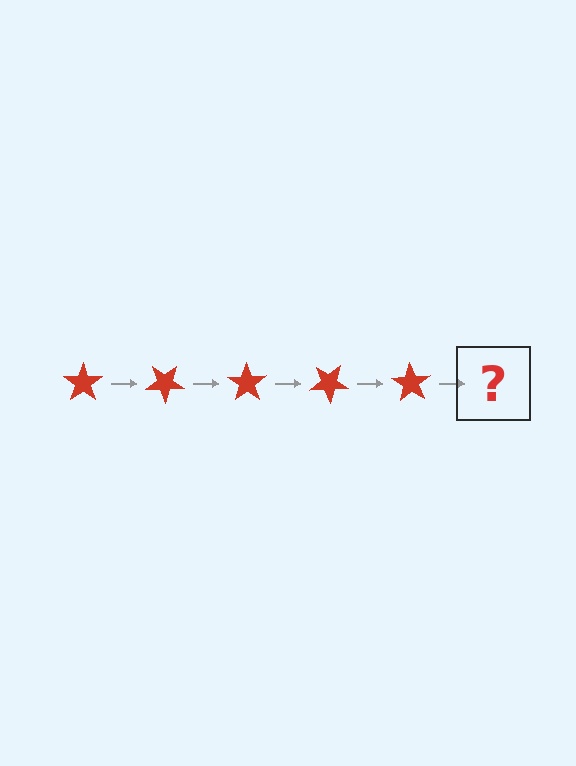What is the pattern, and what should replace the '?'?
The pattern is that the star rotates 35 degrees each step. The '?' should be a red star rotated 175 degrees.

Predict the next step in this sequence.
The next step is a red star rotated 175 degrees.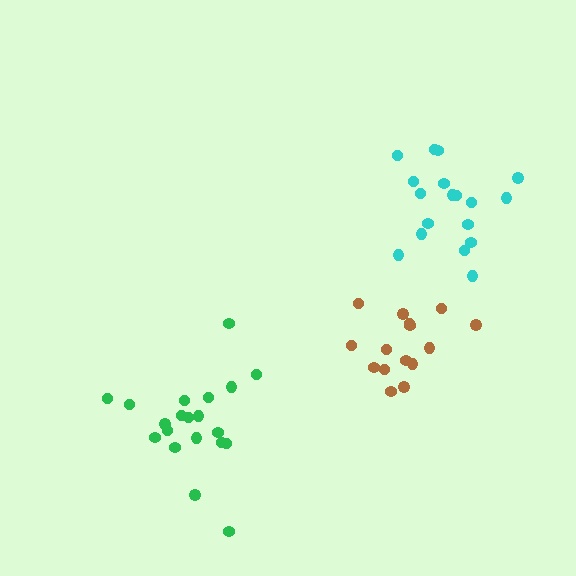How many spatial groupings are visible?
There are 3 spatial groupings.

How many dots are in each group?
Group 1: 20 dots, Group 2: 18 dots, Group 3: 15 dots (53 total).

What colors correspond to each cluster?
The clusters are colored: green, cyan, brown.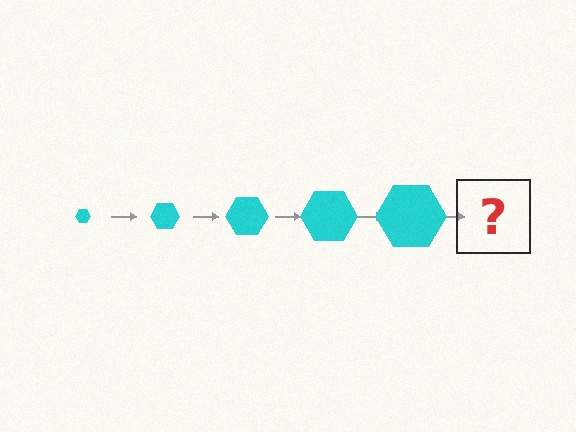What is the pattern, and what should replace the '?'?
The pattern is that the hexagon gets progressively larger each step. The '?' should be a cyan hexagon, larger than the previous one.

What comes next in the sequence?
The next element should be a cyan hexagon, larger than the previous one.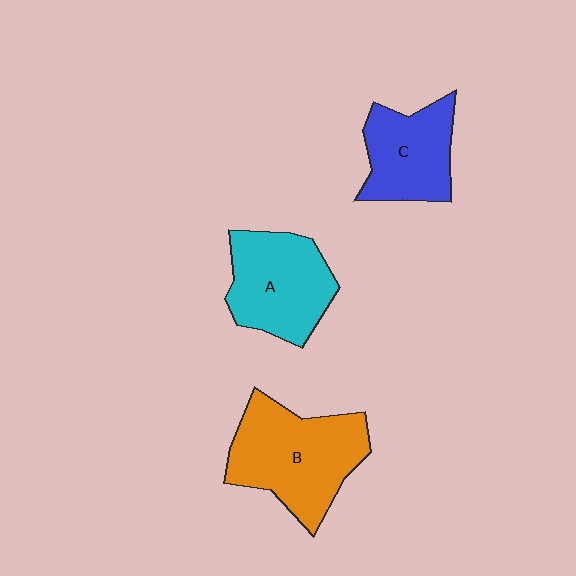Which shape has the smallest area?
Shape C (blue).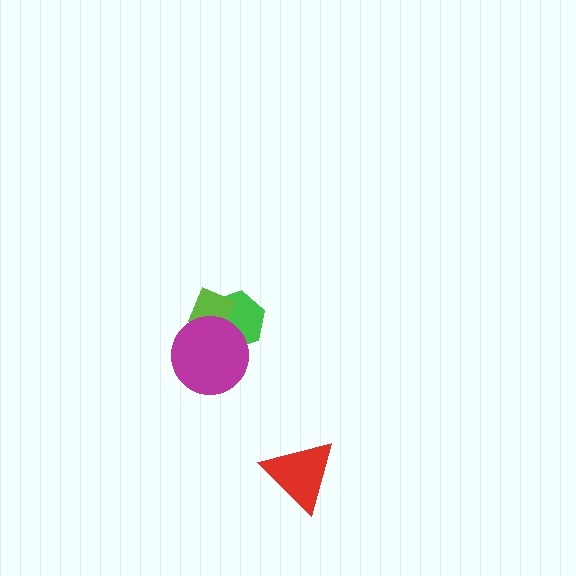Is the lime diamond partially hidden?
Yes, it is partially covered by another shape.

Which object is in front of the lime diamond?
The magenta circle is in front of the lime diamond.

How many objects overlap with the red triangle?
0 objects overlap with the red triangle.